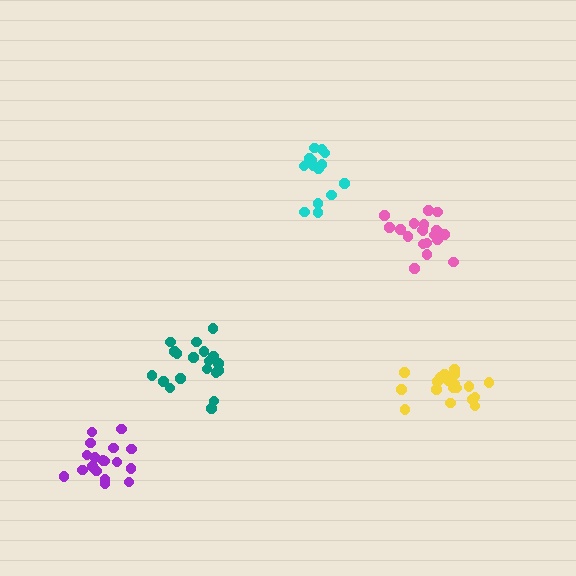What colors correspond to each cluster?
The clusters are colored: pink, cyan, teal, purple, yellow.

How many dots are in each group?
Group 1: 19 dots, Group 2: 14 dots, Group 3: 19 dots, Group 4: 18 dots, Group 5: 19 dots (89 total).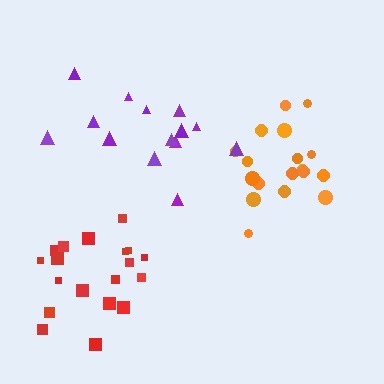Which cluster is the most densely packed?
Orange.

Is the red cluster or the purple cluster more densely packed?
Red.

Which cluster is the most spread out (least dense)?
Purple.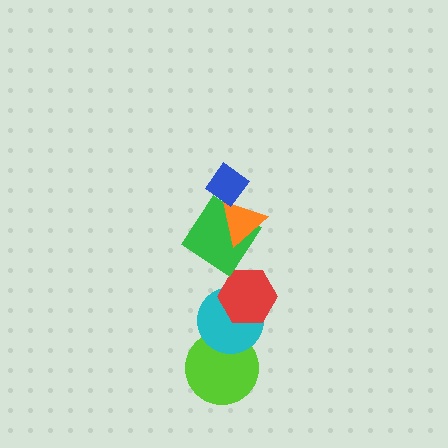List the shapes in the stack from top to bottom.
From top to bottom: the blue diamond, the orange triangle, the green diamond, the red hexagon, the cyan circle, the lime circle.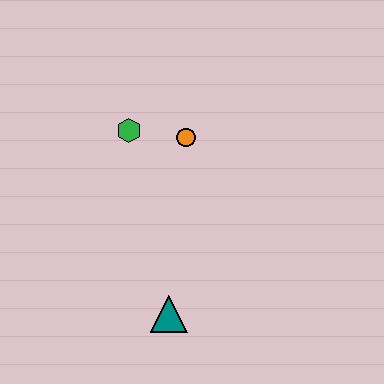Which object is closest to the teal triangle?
The orange circle is closest to the teal triangle.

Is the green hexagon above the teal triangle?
Yes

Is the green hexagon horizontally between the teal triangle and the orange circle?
No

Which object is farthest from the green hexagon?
The teal triangle is farthest from the green hexagon.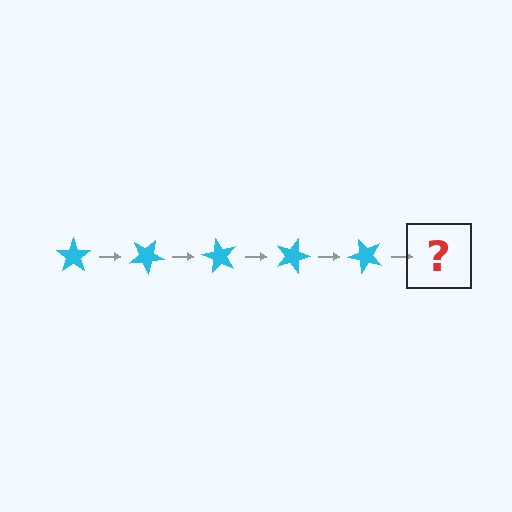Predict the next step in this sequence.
The next step is a cyan star rotated 150 degrees.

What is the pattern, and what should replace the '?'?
The pattern is that the star rotates 30 degrees each step. The '?' should be a cyan star rotated 150 degrees.